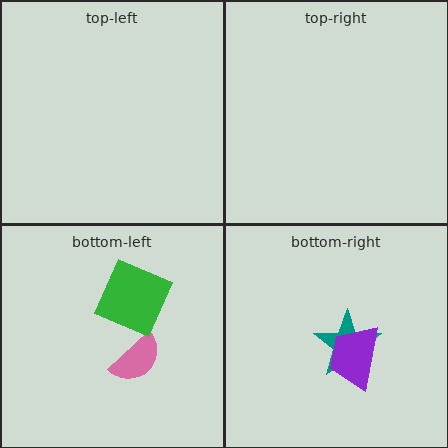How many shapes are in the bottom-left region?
2.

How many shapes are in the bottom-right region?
2.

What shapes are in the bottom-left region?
The pink semicircle, the green square.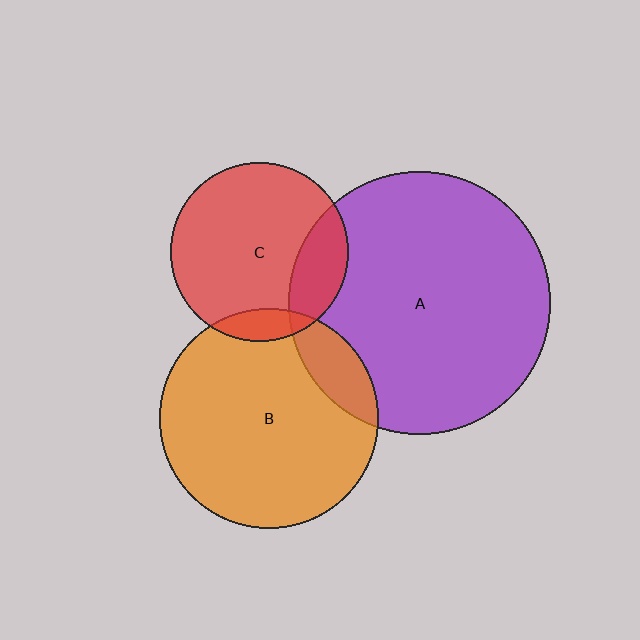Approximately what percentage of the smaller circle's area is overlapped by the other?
Approximately 15%.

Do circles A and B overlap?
Yes.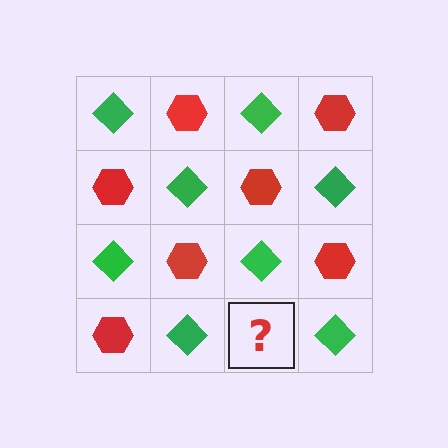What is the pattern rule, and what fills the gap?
The rule is that it alternates green diamond and red hexagon in a checkerboard pattern. The gap should be filled with a red hexagon.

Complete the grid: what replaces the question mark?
The question mark should be replaced with a red hexagon.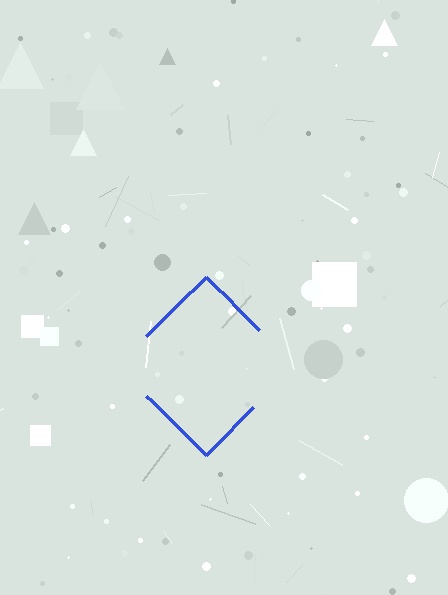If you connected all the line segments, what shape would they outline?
They would outline a diamond.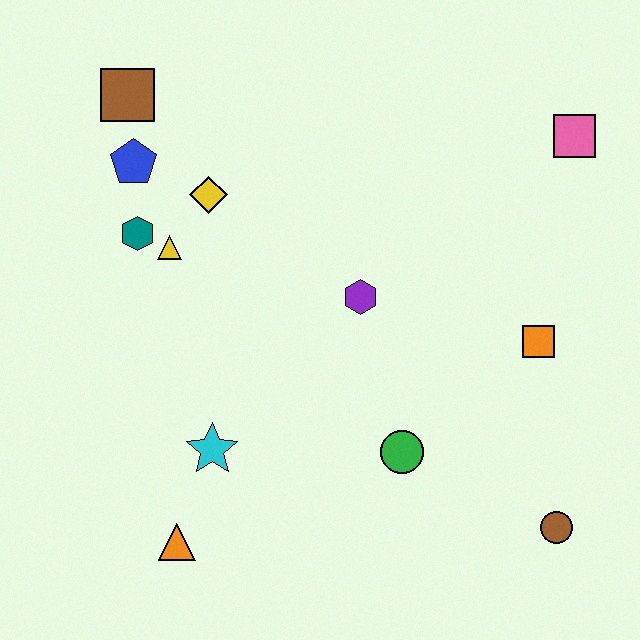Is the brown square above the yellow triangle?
Yes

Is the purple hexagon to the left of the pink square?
Yes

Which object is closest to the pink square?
The orange square is closest to the pink square.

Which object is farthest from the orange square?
The brown square is farthest from the orange square.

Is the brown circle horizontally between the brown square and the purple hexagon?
No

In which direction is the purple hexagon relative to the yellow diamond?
The purple hexagon is to the right of the yellow diamond.